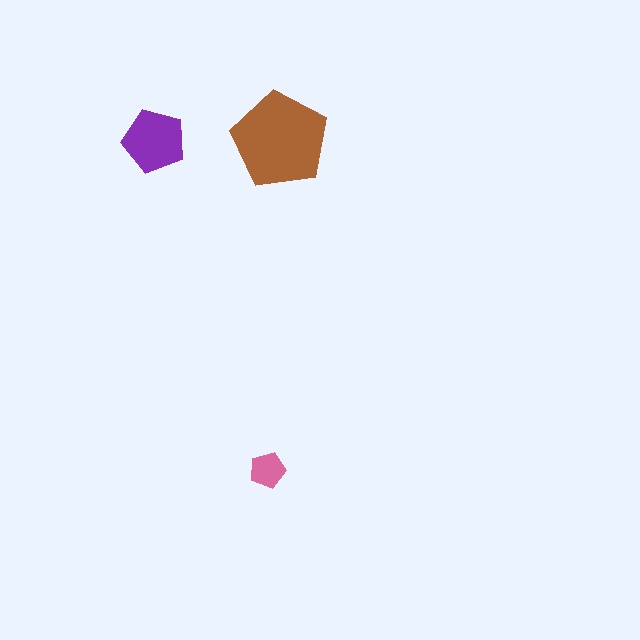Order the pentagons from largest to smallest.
the brown one, the purple one, the pink one.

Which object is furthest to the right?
The brown pentagon is rightmost.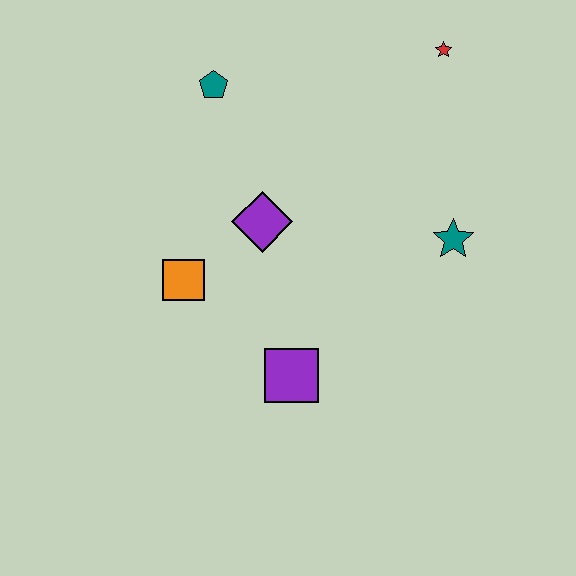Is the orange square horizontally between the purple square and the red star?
No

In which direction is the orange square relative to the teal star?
The orange square is to the left of the teal star.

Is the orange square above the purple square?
Yes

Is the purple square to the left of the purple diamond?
No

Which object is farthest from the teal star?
The teal pentagon is farthest from the teal star.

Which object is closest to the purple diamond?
The orange square is closest to the purple diamond.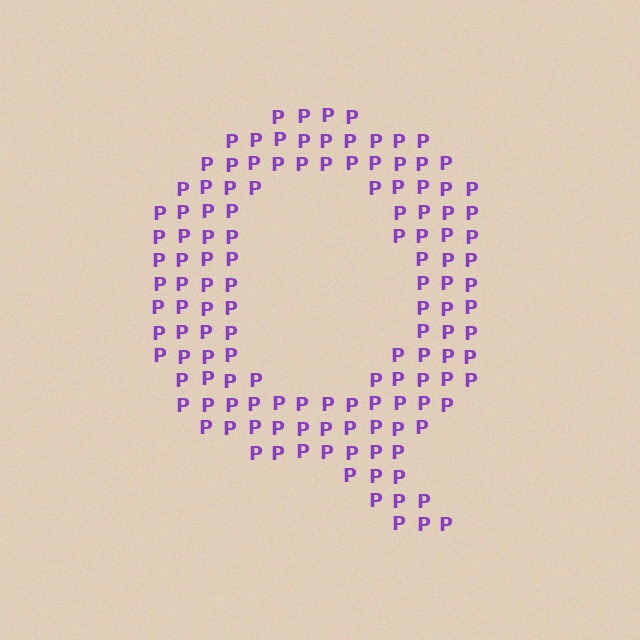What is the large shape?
The large shape is the letter Q.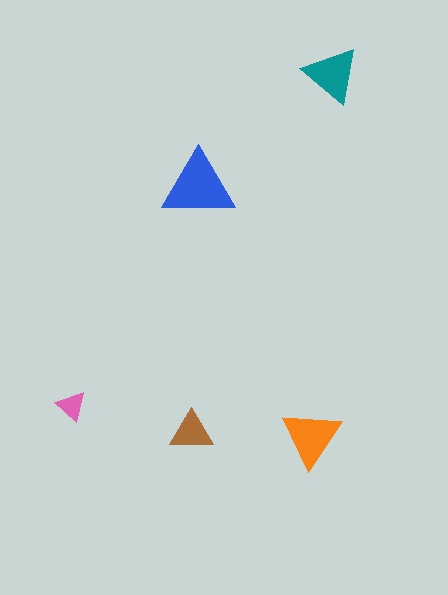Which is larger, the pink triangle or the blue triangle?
The blue one.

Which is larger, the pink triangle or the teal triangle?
The teal one.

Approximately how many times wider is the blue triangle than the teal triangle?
About 1.5 times wider.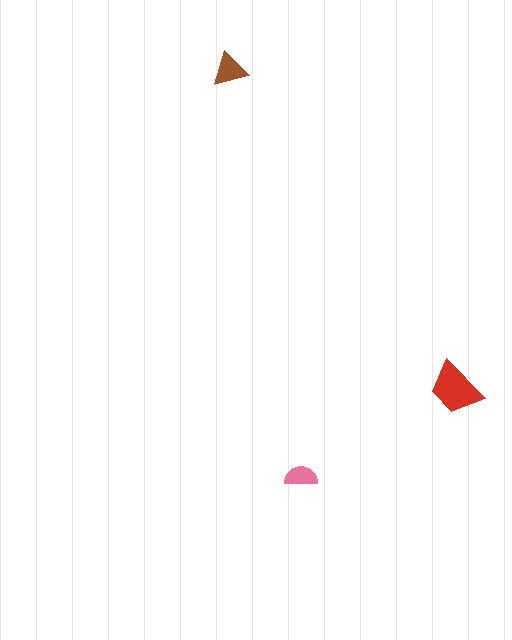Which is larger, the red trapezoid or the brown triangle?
The red trapezoid.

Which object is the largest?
The red trapezoid.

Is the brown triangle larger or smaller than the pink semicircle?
Larger.